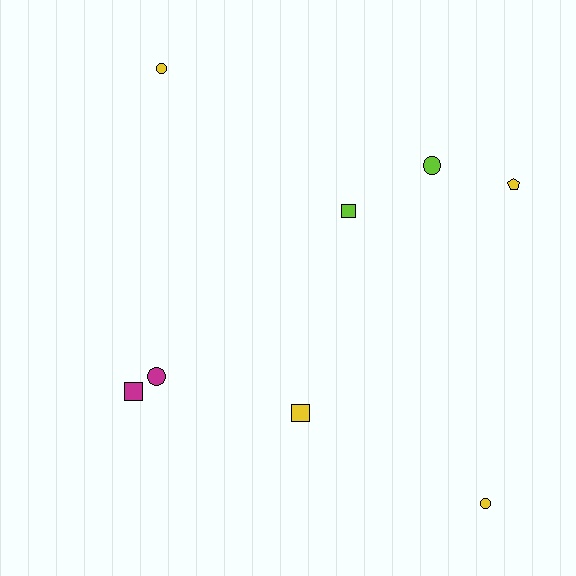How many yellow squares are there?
There is 1 yellow square.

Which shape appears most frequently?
Circle, with 4 objects.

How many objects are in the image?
There are 8 objects.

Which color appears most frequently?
Yellow, with 4 objects.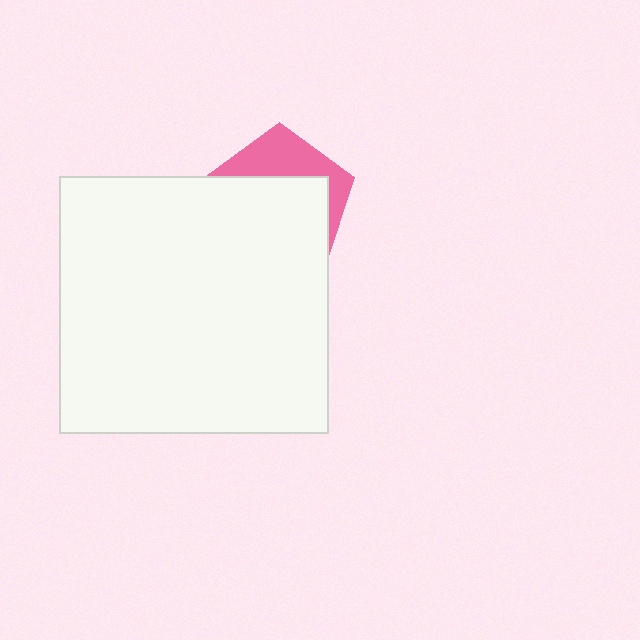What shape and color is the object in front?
The object in front is a white rectangle.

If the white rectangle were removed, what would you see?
You would see the complete pink pentagon.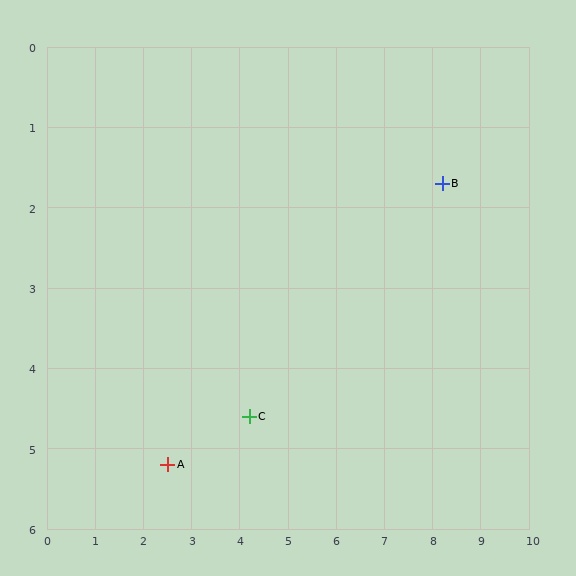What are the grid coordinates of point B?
Point B is at approximately (8.2, 1.7).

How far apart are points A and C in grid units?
Points A and C are about 1.8 grid units apart.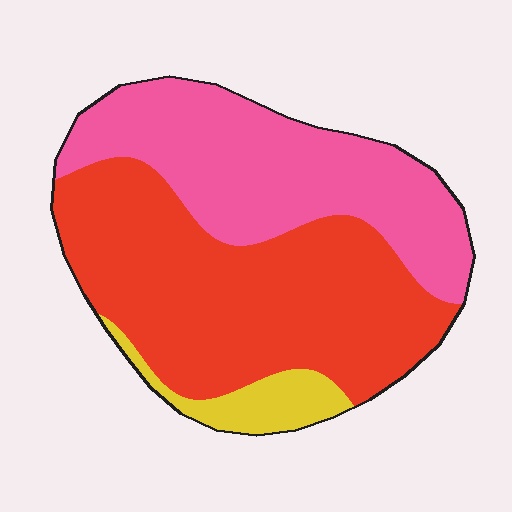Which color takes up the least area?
Yellow, at roughly 10%.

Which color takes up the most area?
Red, at roughly 55%.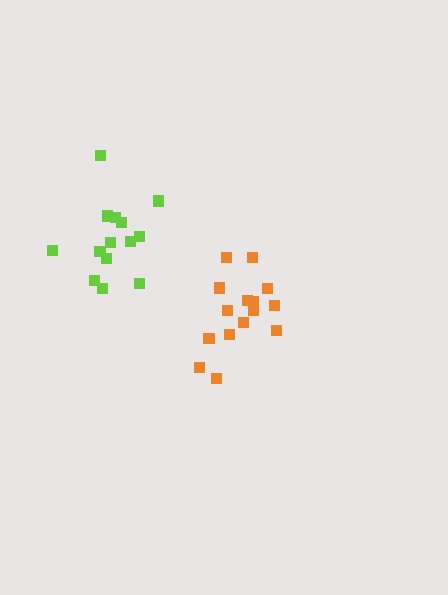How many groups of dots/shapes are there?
There are 2 groups.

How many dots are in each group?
Group 1: 14 dots, Group 2: 15 dots (29 total).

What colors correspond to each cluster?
The clusters are colored: lime, orange.